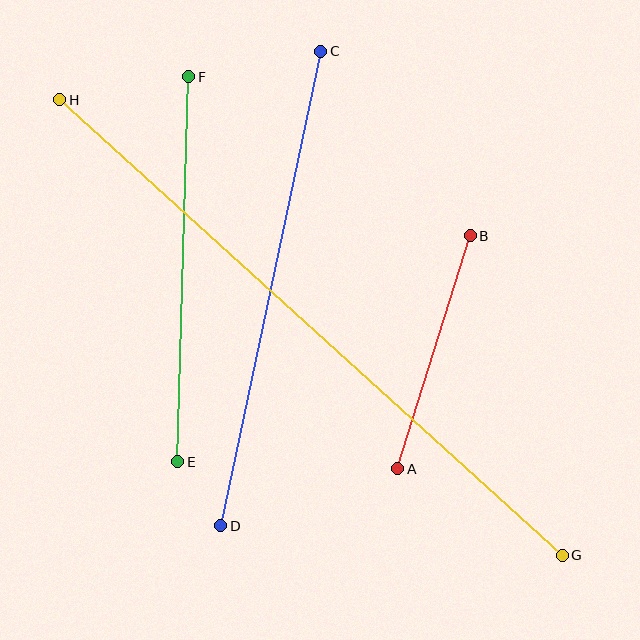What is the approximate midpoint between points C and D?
The midpoint is at approximately (271, 289) pixels.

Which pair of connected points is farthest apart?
Points G and H are farthest apart.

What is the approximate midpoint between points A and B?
The midpoint is at approximately (434, 352) pixels.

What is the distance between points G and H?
The distance is approximately 678 pixels.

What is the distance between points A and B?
The distance is approximately 244 pixels.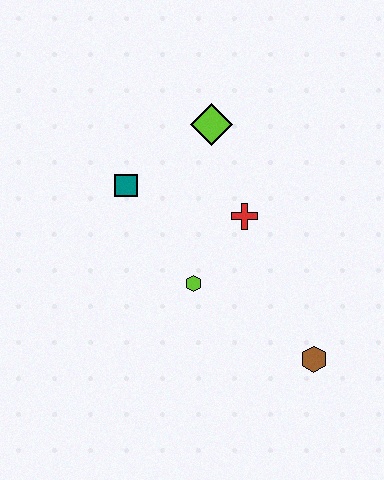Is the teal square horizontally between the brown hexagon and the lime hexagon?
No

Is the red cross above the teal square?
No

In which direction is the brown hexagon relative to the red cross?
The brown hexagon is below the red cross.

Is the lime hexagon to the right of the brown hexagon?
No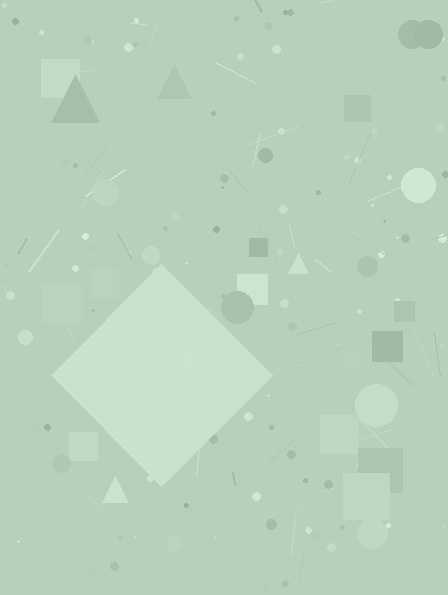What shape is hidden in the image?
A diamond is hidden in the image.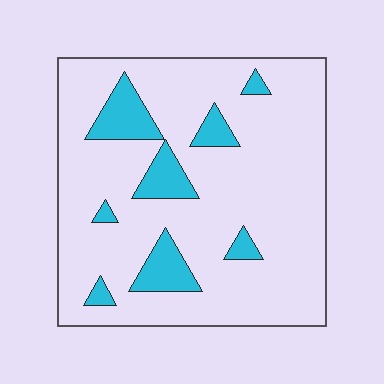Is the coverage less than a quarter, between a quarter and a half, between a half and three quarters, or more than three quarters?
Less than a quarter.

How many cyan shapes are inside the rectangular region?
8.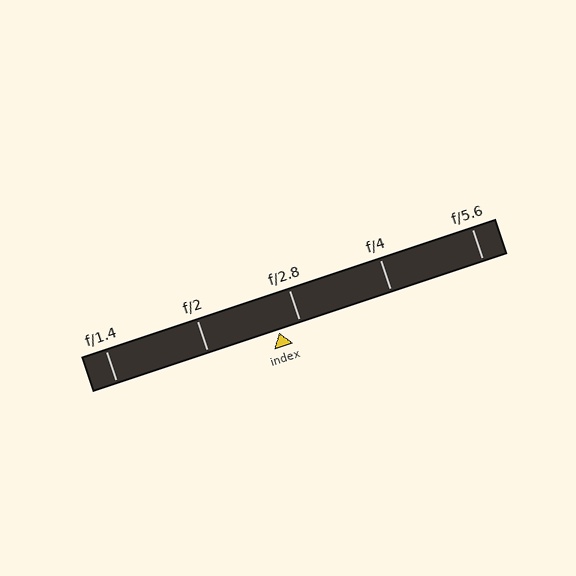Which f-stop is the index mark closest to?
The index mark is closest to f/2.8.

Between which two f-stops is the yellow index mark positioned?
The index mark is between f/2 and f/2.8.